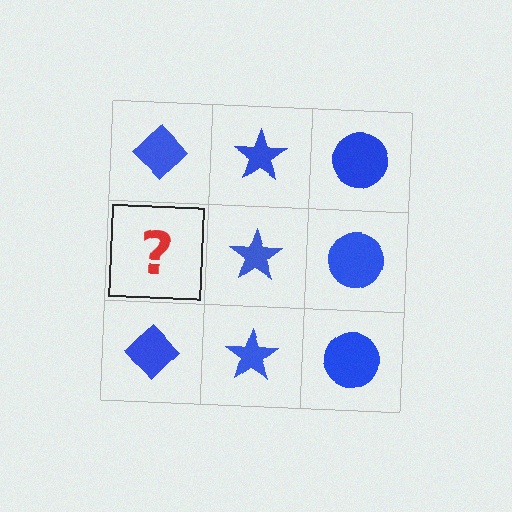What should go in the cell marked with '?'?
The missing cell should contain a blue diamond.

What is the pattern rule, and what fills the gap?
The rule is that each column has a consistent shape. The gap should be filled with a blue diamond.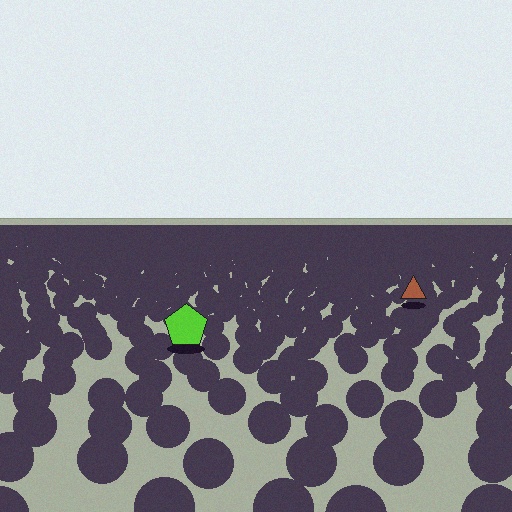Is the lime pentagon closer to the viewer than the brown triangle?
Yes. The lime pentagon is closer — you can tell from the texture gradient: the ground texture is coarser near it.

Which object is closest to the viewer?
The lime pentagon is closest. The texture marks near it are larger and more spread out.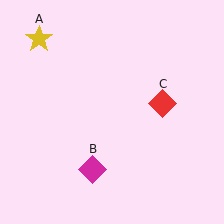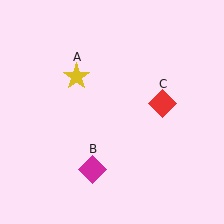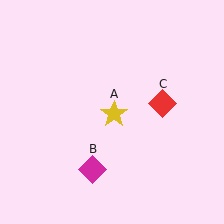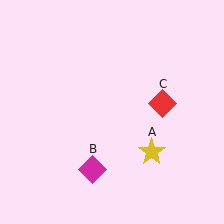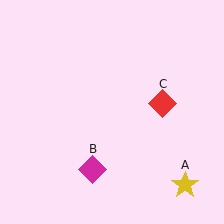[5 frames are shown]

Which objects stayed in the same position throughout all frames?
Magenta diamond (object B) and red diamond (object C) remained stationary.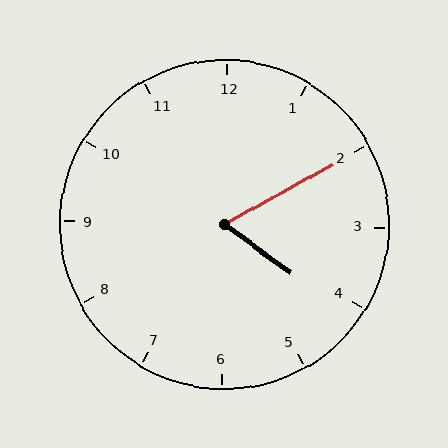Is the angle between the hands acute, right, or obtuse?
It is acute.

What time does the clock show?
4:10.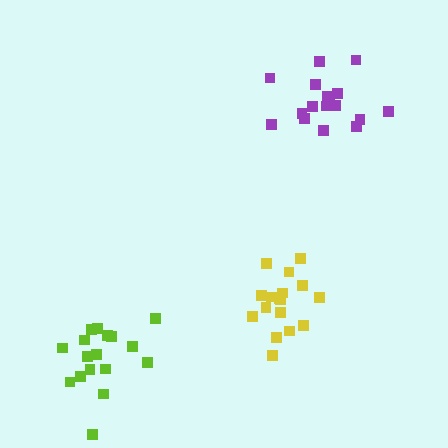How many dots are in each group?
Group 1: 17 dots, Group 2: 17 dots, Group 3: 17 dots (51 total).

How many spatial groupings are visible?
There are 3 spatial groupings.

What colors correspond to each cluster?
The clusters are colored: purple, lime, yellow.